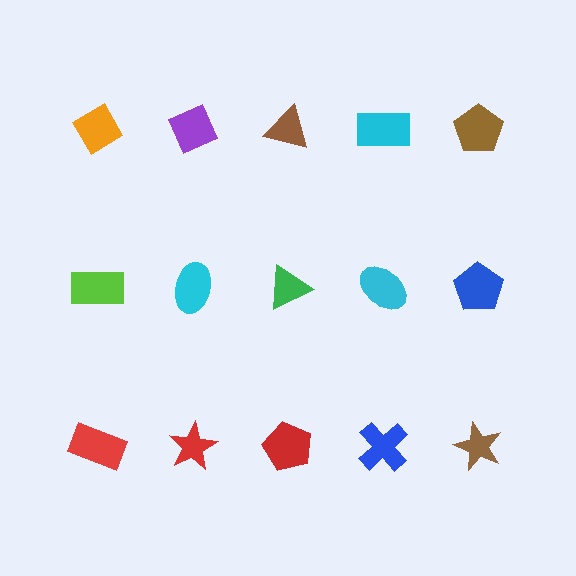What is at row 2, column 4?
A cyan ellipse.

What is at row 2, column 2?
A cyan ellipse.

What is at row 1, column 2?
A purple diamond.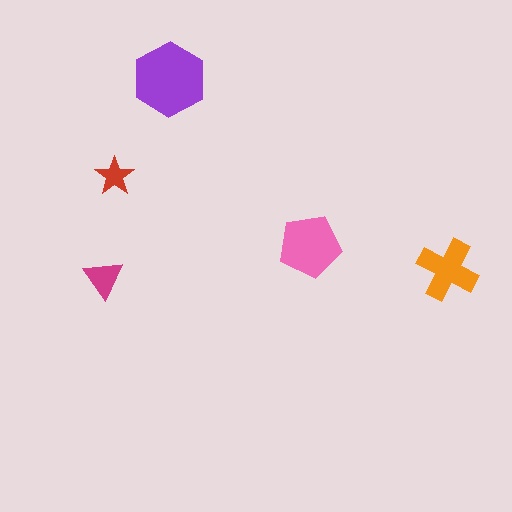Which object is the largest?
The purple hexagon.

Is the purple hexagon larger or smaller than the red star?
Larger.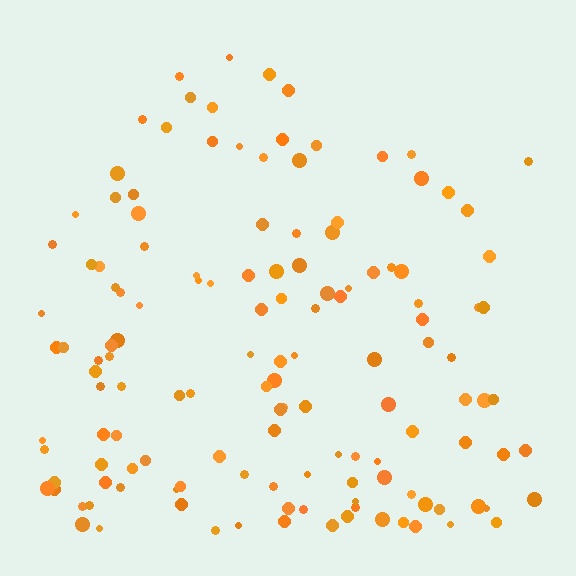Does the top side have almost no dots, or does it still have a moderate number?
Still a moderate number, just noticeably fewer than the bottom.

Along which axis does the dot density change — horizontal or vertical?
Vertical.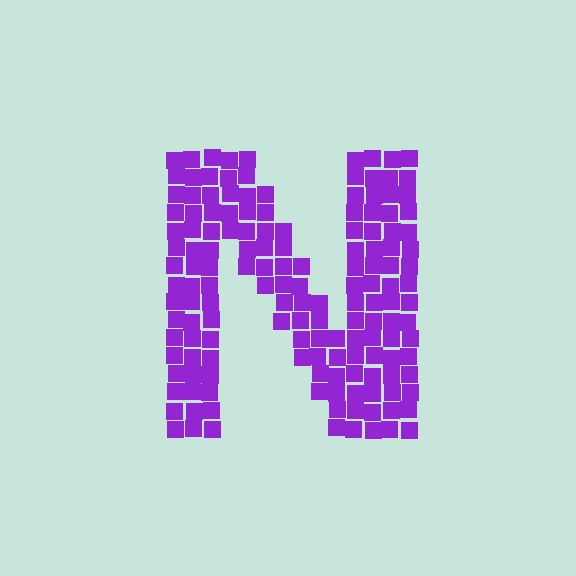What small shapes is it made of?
It is made of small squares.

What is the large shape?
The large shape is the letter N.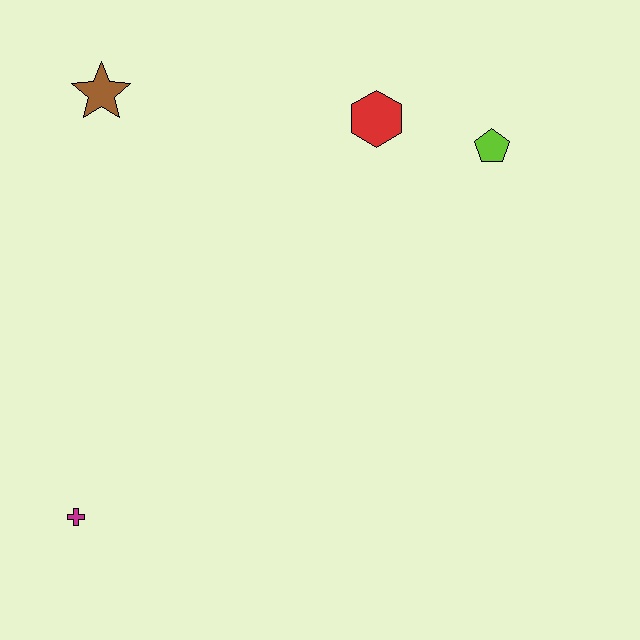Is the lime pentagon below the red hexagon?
Yes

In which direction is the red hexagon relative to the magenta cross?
The red hexagon is above the magenta cross.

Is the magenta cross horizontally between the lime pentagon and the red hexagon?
No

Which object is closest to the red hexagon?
The lime pentagon is closest to the red hexagon.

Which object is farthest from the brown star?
The magenta cross is farthest from the brown star.